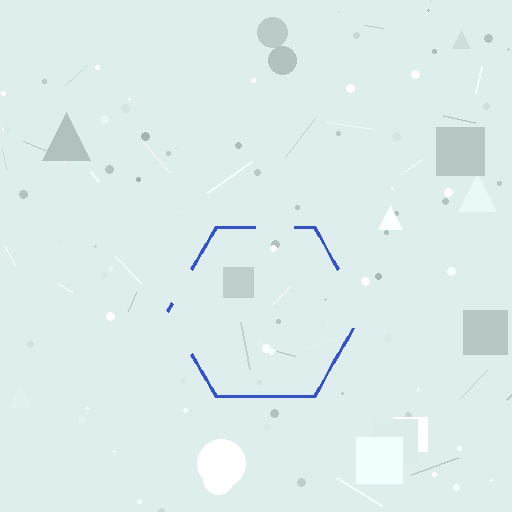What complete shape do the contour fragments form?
The contour fragments form a hexagon.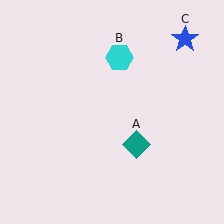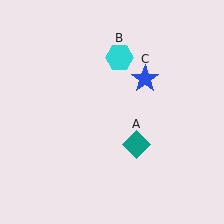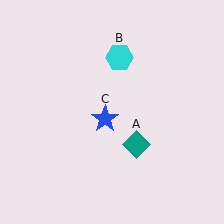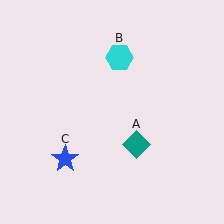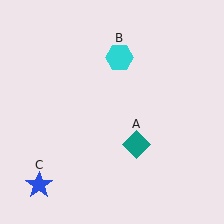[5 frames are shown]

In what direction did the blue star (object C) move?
The blue star (object C) moved down and to the left.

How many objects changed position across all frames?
1 object changed position: blue star (object C).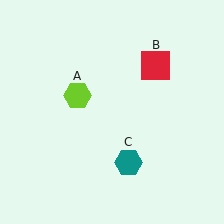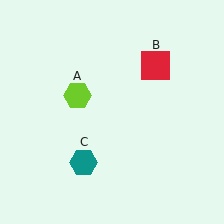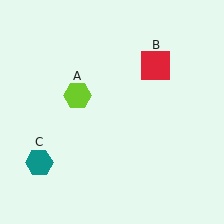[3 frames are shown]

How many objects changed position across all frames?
1 object changed position: teal hexagon (object C).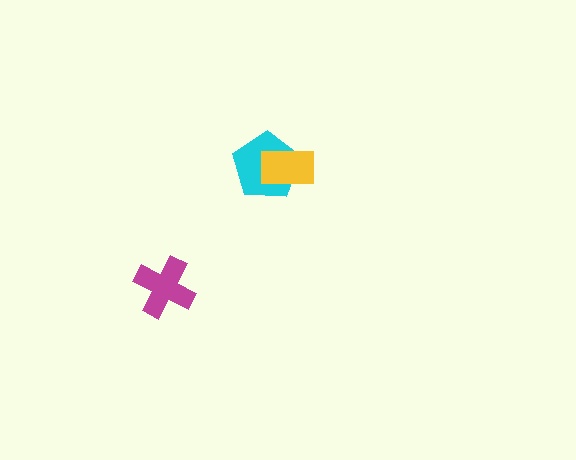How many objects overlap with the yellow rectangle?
1 object overlaps with the yellow rectangle.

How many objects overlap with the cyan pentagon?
1 object overlaps with the cyan pentagon.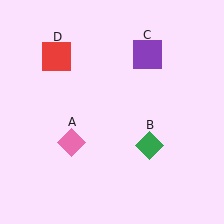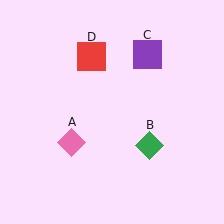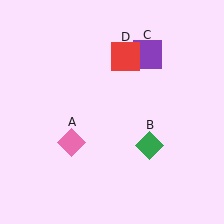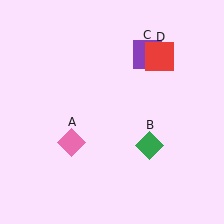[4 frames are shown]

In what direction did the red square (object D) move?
The red square (object D) moved right.